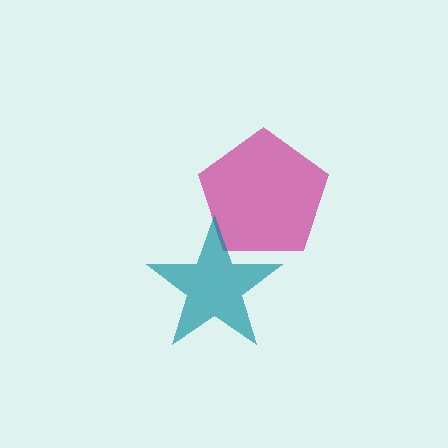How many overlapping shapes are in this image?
There are 2 overlapping shapes in the image.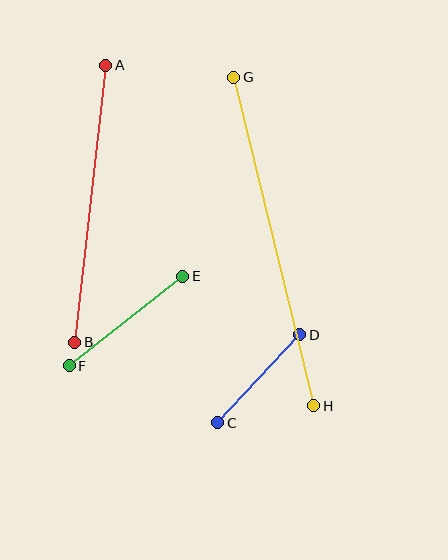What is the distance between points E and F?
The distance is approximately 145 pixels.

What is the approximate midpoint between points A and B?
The midpoint is at approximately (90, 204) pixels.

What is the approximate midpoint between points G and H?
The midpoint is at approximately (274, 241) pixels.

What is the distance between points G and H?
The distance is approximately 338 pixels.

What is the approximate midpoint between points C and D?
The midpoint is at approximately (259, 379) pixels.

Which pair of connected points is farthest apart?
Points G and H are farthest apart.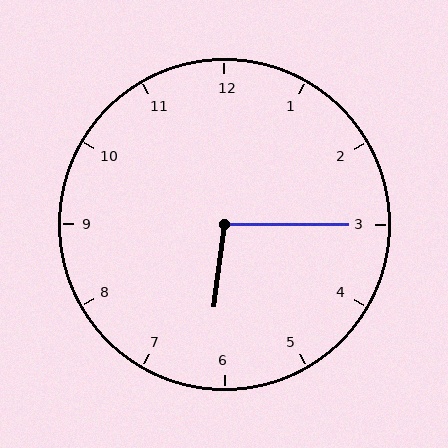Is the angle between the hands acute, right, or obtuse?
It is obtuse.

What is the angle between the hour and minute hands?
Approximately 98 degrees.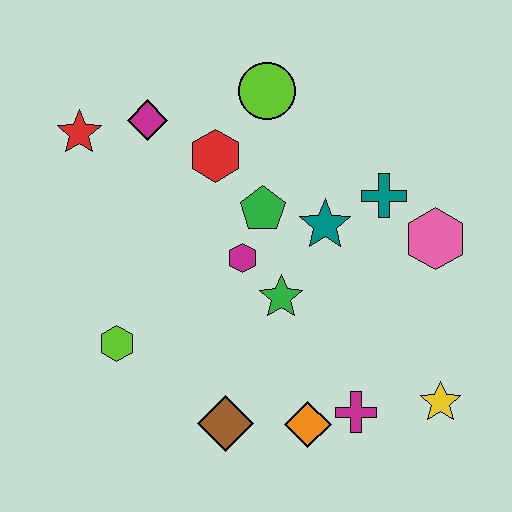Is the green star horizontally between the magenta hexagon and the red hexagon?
No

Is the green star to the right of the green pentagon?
Yes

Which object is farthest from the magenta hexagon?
The yellow star is farthest from the magenta hexagon.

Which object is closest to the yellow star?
The magenta cross is closest to the yellow star.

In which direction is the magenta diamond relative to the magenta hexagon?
The magenta diamond is above the magenta hexagon.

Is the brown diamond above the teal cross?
No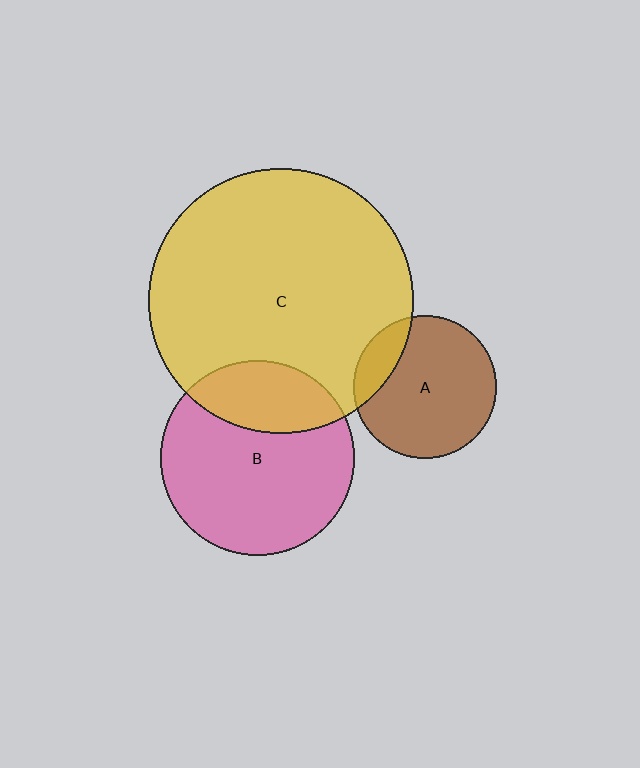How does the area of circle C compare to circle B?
Approximately 1.9 times.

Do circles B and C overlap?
Yes.